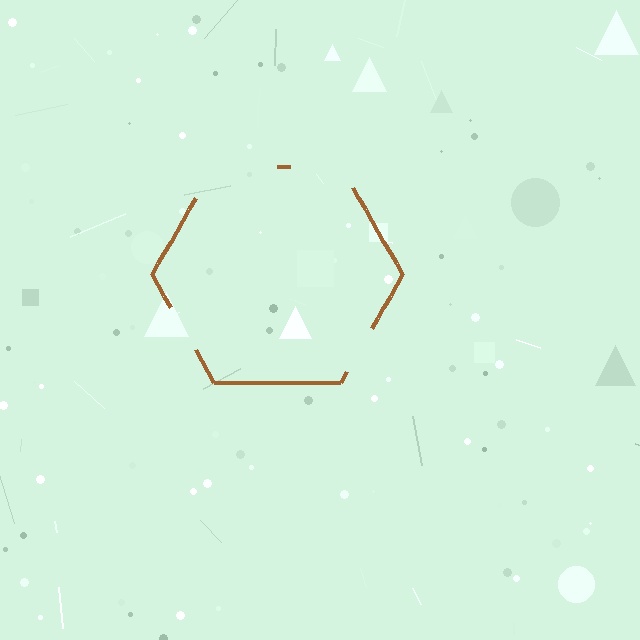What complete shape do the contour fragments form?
The contour fragments form a hexagon.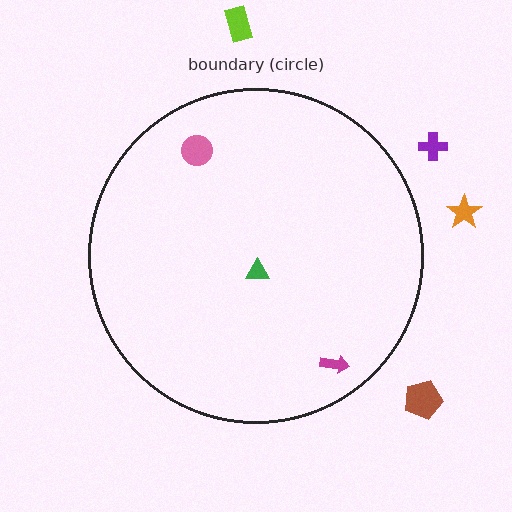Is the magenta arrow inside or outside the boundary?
Inside.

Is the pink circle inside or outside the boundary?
Inside.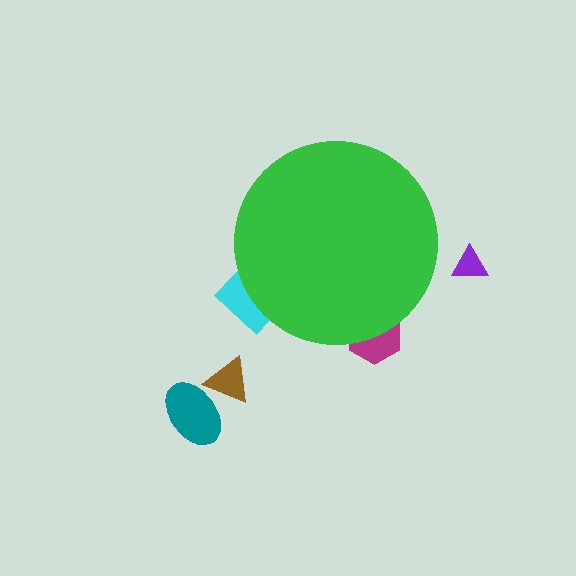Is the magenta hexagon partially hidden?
Yes, the magenta hexagon is partially hidden behind the green circle.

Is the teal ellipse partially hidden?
No, the teal ellipse is fully visible.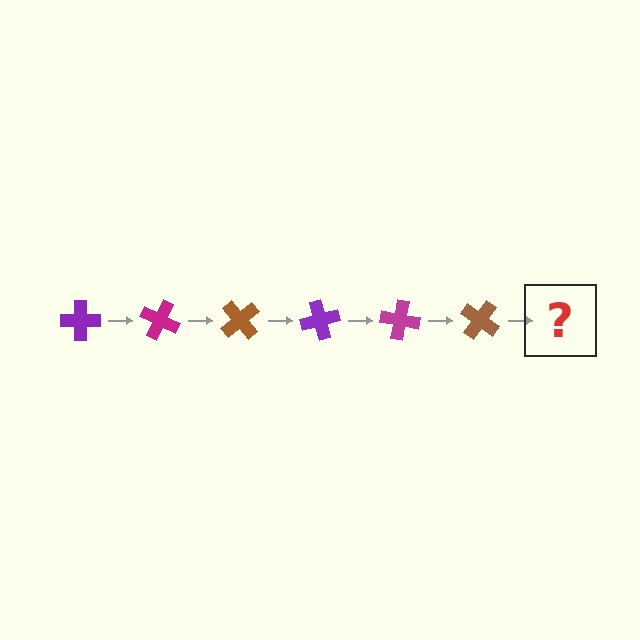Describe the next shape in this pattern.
It should be a purple cross, rotated 150 degrees from the start.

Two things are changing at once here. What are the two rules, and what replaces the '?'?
The two rules are that it rotates 25 degrees each step and the color cycles through purple, magenta, and brown. The '?' should be a purple cross, rotated 150 degrees from the start.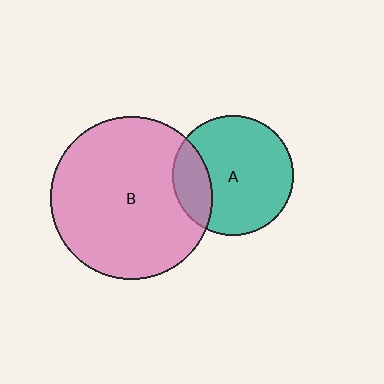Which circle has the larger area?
Circle B (pink).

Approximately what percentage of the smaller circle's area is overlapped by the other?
Approximately 20%.